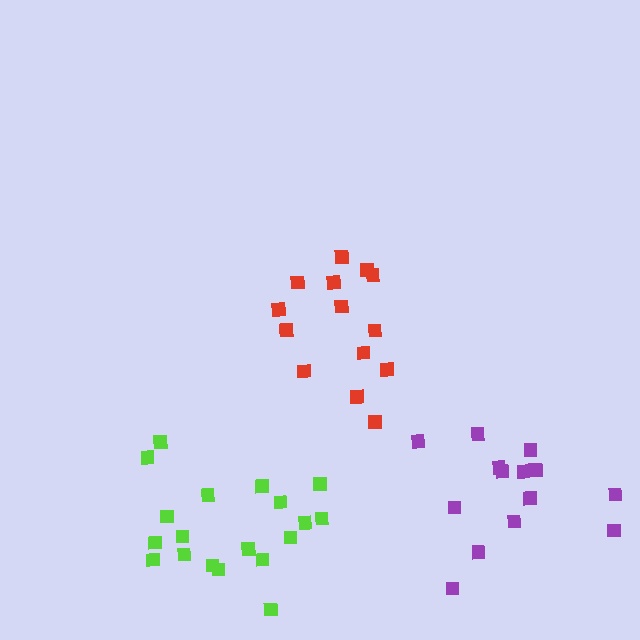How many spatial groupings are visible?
There are 3 spatial groupings.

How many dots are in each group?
Group 1: 19 dots, Group 2: 14 dots, Group 3: 14 dots (47 total).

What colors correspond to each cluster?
The clusters are colored: lime, red, purple.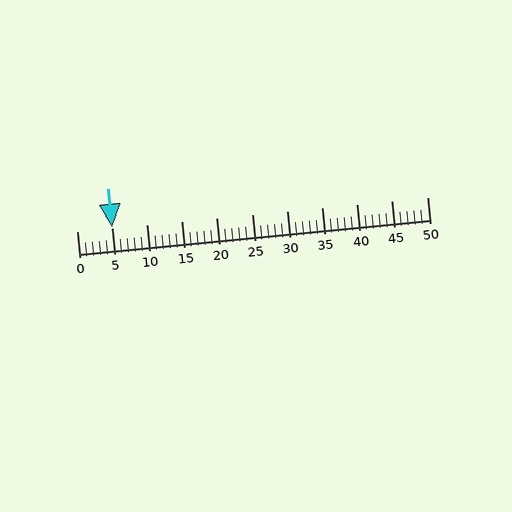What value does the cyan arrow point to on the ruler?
The cyan arrow points to approximately 5.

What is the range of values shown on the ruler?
The ruler shows values from 0 to 50.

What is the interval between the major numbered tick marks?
The major tick marks are spaced 5 units apart.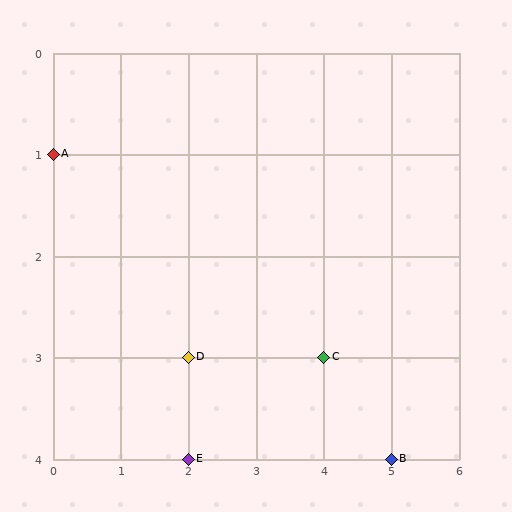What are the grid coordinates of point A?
Point A is at grid coordinates (0, 1).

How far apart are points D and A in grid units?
Points D and A are 2 columns and 2 rows apart (about 2.8 grid units diagonally).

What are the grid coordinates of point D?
Point D is at grid coordinates (2, 3).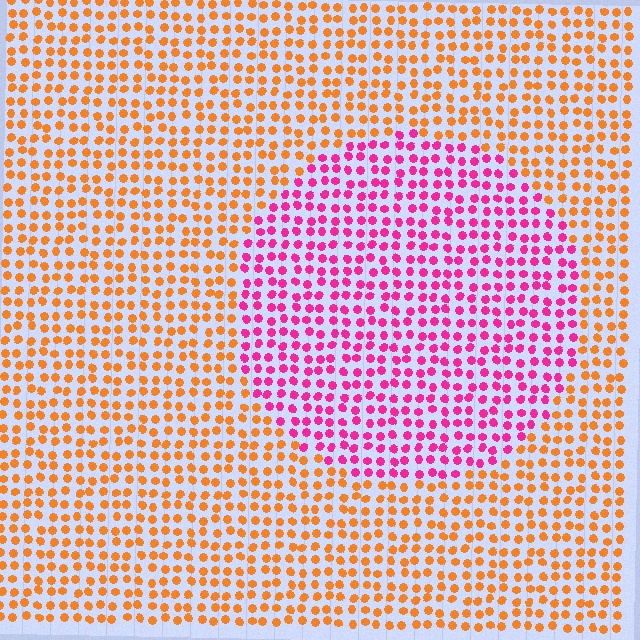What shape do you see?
I see a circle.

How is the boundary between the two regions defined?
The boundary is defined purely by a slight shift in hue (about 61 degrees). Spacing, size, and orientation are identical on both sides.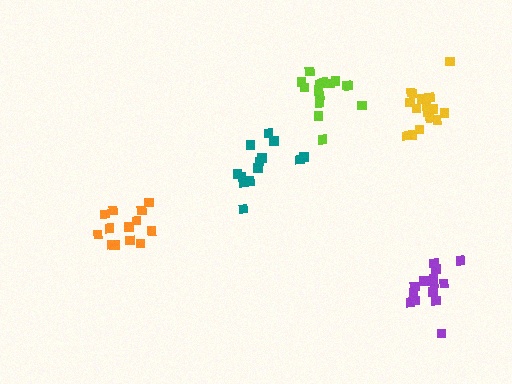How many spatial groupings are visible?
There are 5 spatial groupings.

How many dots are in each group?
Group 1: 17 dots, Group 2: 16 dots, Group 3: 13 dots, Group 4: 14 dots, Group 5: 14 dots (74 total).